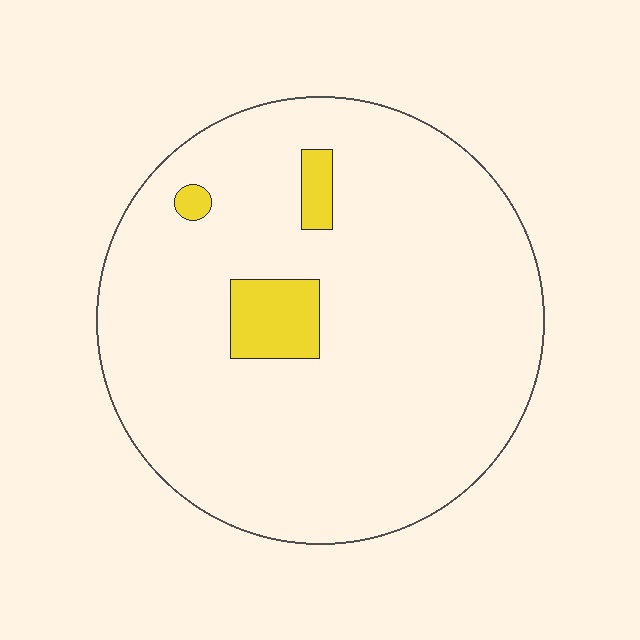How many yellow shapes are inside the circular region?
3.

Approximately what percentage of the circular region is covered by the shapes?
Approximately 5%.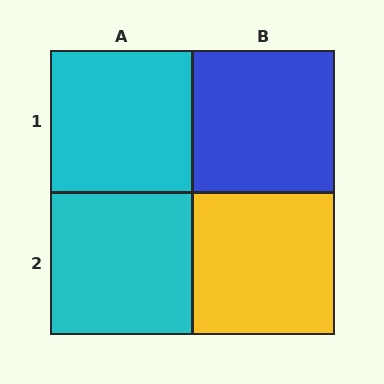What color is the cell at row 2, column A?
Cyan.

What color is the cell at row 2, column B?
Yellow.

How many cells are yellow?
1 cell is yellow.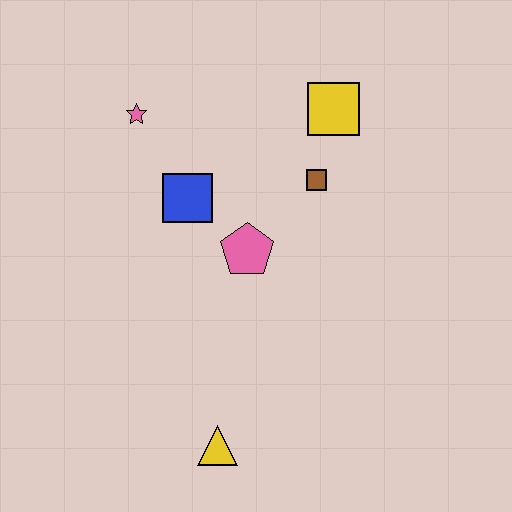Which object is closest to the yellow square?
The brown square is closest to the yellow square.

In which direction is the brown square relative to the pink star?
The brown square is to the right of the pink star.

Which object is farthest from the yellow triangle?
The yellow square is farthest from the yellow triangle.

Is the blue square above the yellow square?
No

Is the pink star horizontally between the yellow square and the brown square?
No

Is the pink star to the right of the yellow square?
No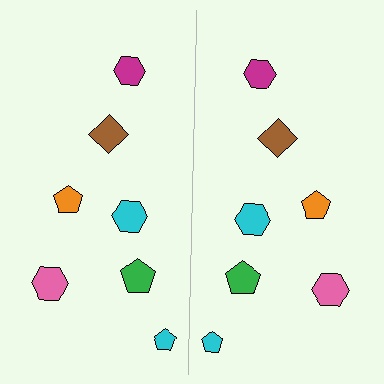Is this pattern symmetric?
Yes, this pattern has bilateral (reflection) symmetry.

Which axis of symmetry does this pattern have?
The pattern has a vertical axis of symmetry running through the center of the image.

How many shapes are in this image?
There are 14 shapes in this image.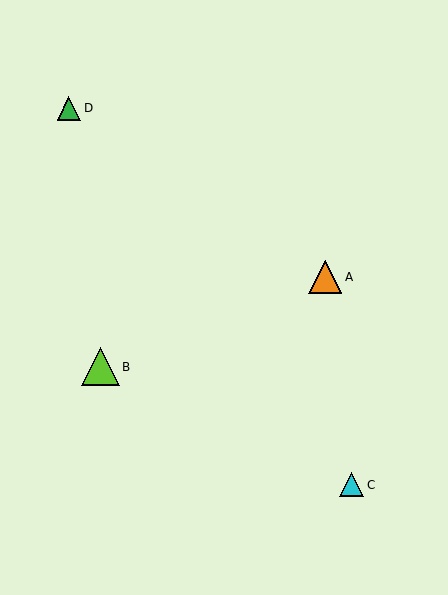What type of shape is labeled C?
Shape C is a cyan triangle.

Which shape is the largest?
The lime triangle (labeled B) is the largest.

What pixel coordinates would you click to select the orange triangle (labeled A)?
Click at (325, 277) to select the orange triangle A.